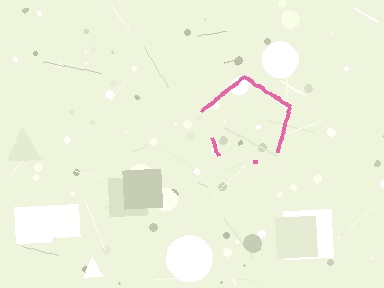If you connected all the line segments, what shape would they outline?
They would outline a pentagon.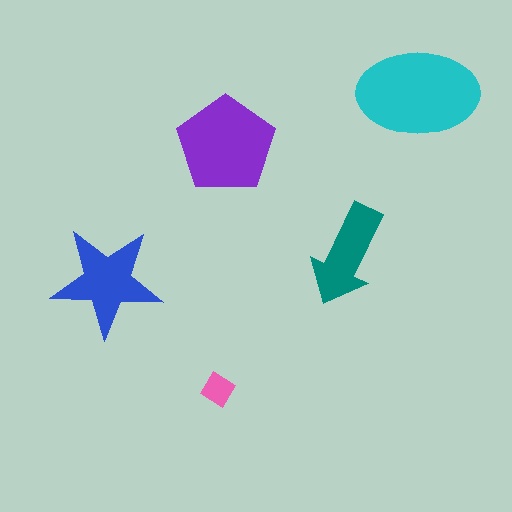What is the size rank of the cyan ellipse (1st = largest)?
1st.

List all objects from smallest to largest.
The pink diamond, the teal arrow, the blue star, the purple pentagon, the cyan ellipse.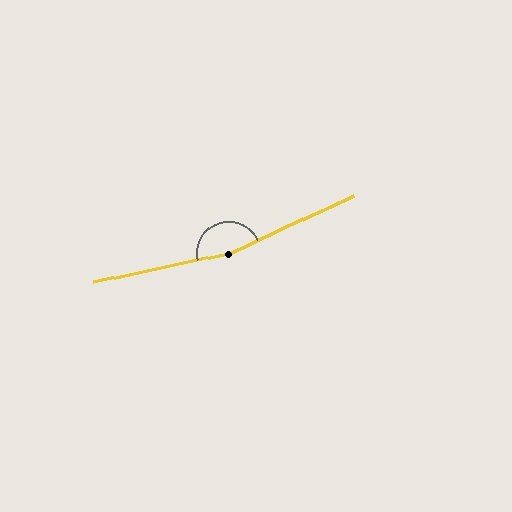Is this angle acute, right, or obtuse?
It is obtuse.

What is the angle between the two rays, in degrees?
Approximately 166 degrees.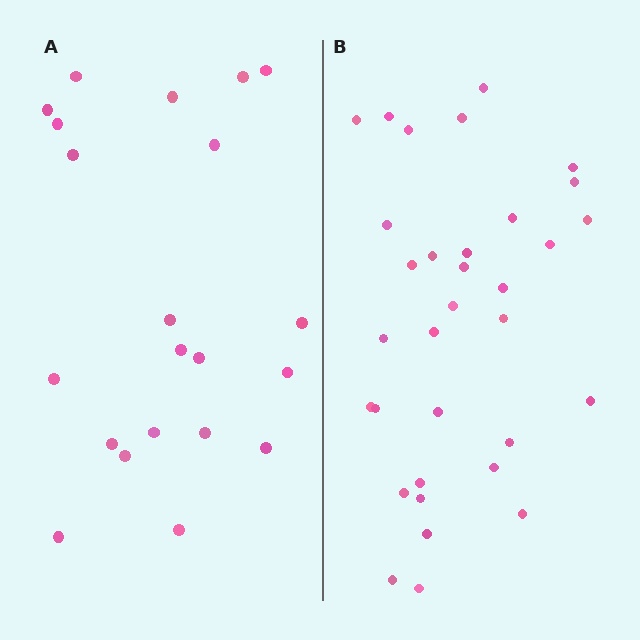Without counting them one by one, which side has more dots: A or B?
Region B (the right region) has more dots.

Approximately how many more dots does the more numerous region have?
Region B has roughly 12 or so more dots than region A.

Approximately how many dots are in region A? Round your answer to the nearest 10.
About 20 dots. (The exact count is 21, which rounds to 20.)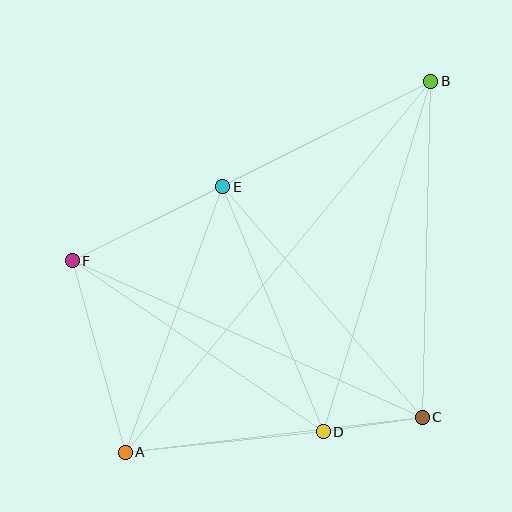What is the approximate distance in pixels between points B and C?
The distance between B and C is approximately 336 pixels.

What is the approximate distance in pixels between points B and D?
The distance between B and D is approximately 367 pixels.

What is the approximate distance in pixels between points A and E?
The distance between A and E is approximately 283 pixels.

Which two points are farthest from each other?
Points A and B are farthest from each other.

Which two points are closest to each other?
Points C and D are closest to each other.